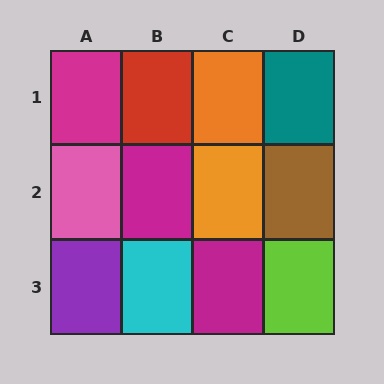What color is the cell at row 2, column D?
Brown.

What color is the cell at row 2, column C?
Orange.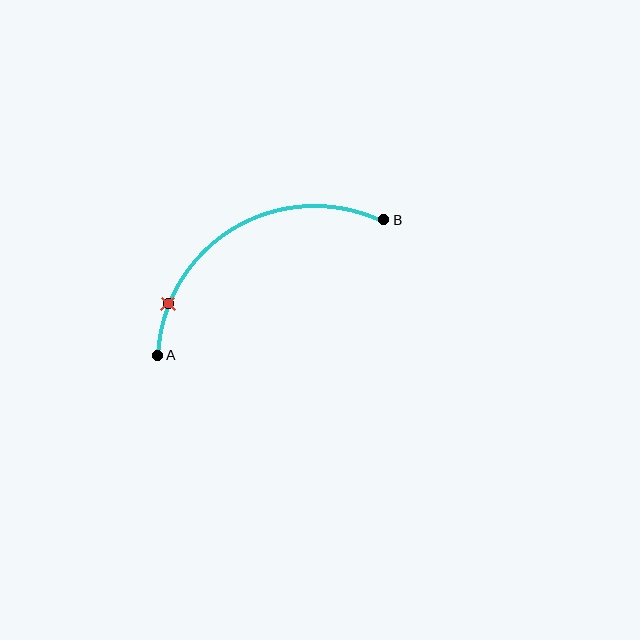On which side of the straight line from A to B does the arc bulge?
The arc bulges above the straight line connecting A and B.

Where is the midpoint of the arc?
The arc midpoint is the point on the curve farthest from the straight line joining A and B. It sits above that line.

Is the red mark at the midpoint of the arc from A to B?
No. The red mark lies on the arc but is closer to endpoint A. The arc midpoint would be at the point on the curve equidistant along the arc from both A and B.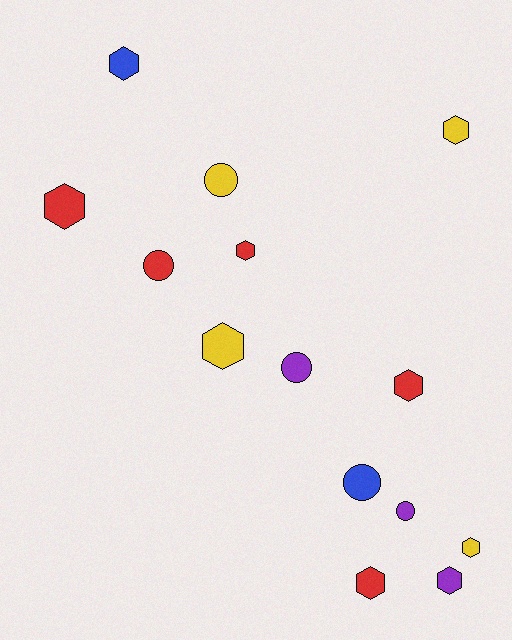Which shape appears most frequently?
Hexagon, with 9 objects.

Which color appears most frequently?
Red, with 5 objects.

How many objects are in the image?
There are 14 objects.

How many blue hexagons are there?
There is 1 blue hexagon.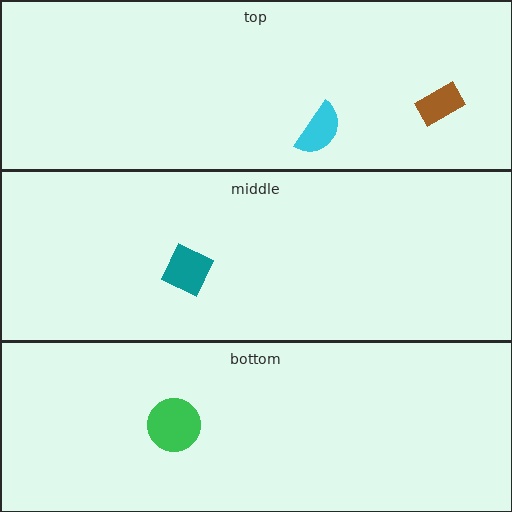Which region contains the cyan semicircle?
The top region.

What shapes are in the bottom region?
The green circle.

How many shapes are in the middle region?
1.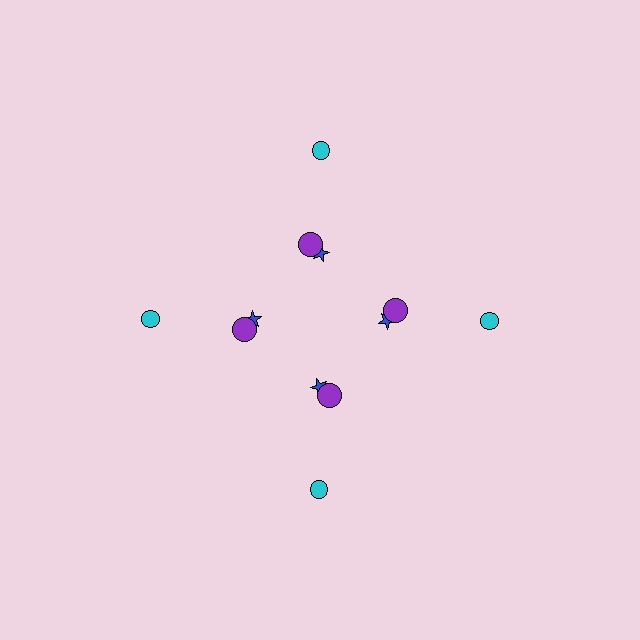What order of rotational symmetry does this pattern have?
This pattern has 4-fold rotational symmetry.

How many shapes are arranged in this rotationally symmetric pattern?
There are 12 shapes, arranged in 4 groups of 3.